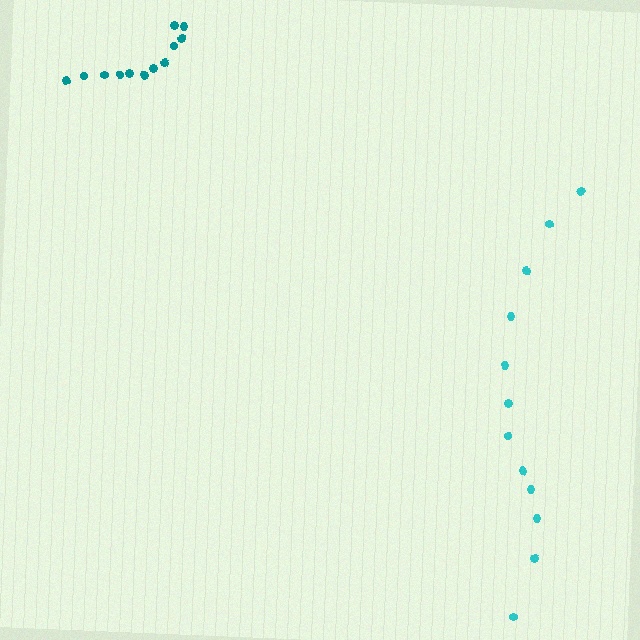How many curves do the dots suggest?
There are 2 distinct paths.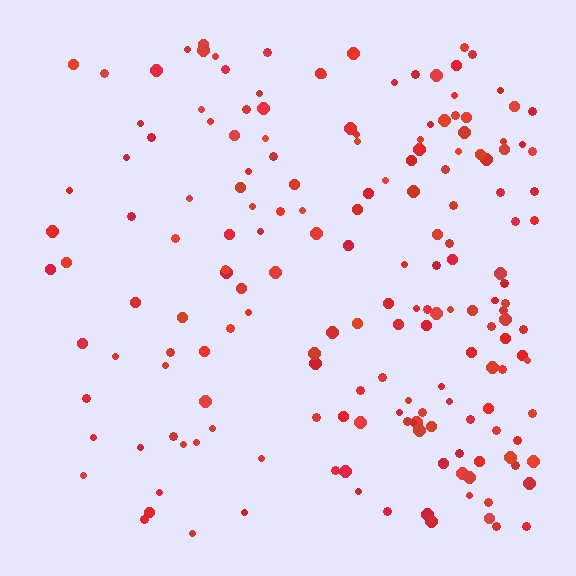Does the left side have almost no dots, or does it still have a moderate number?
Still a moderate number, just noticeably fewer than the right.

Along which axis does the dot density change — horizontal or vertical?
Horizontal.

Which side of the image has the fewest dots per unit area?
The left.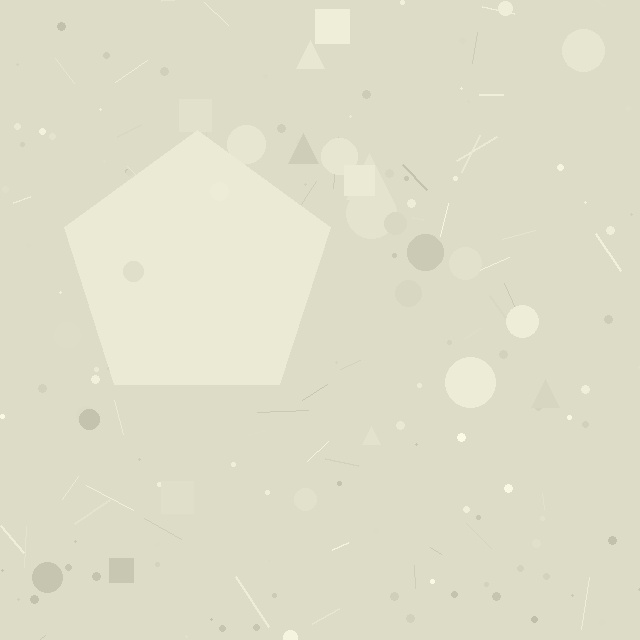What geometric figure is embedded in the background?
A pentagon is embedded in the background.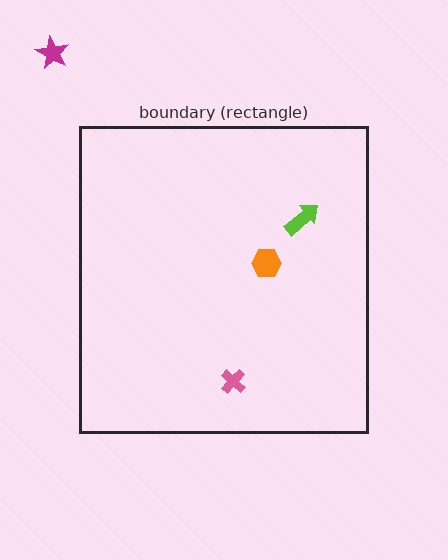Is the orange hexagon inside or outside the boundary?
Inside.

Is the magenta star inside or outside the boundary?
Outside.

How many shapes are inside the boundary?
3 inside, 1 outside.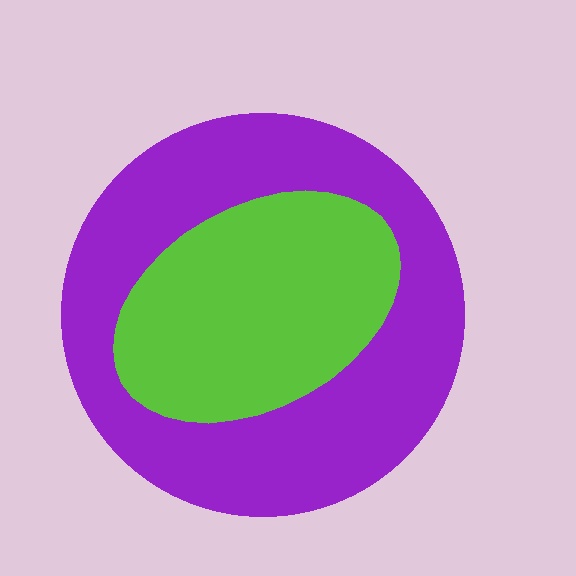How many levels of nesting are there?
2.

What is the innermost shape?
The lime ellipse.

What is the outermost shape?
The purple circle.